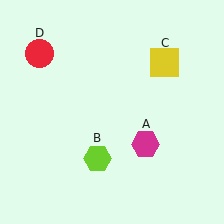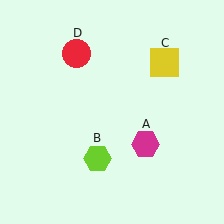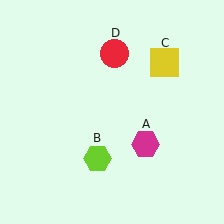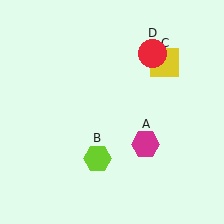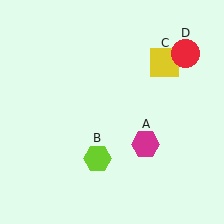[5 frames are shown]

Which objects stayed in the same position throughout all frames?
Magenta hexagon (object A) and lime hexagon (object B) and yellow square (object C) remained stationary.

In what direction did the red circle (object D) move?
The red circle (object D) moved right.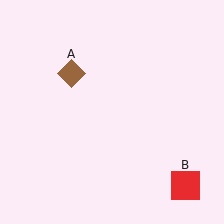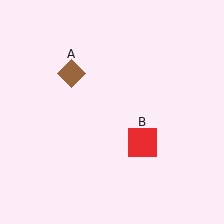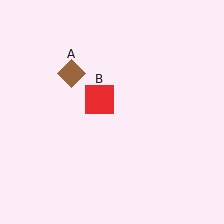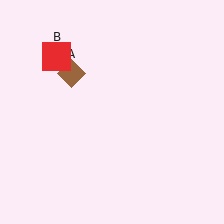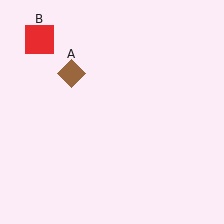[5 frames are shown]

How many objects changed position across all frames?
1 object changed position: red square (object B).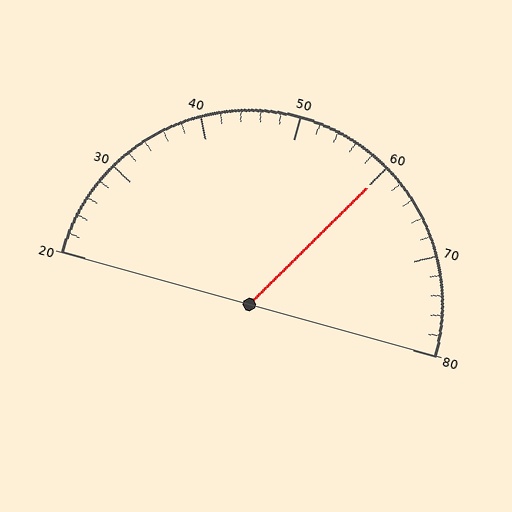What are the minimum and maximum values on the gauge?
The gauge ranges from 20 to 80.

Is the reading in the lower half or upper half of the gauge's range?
The reading is in the upper half of the range (20 to 80).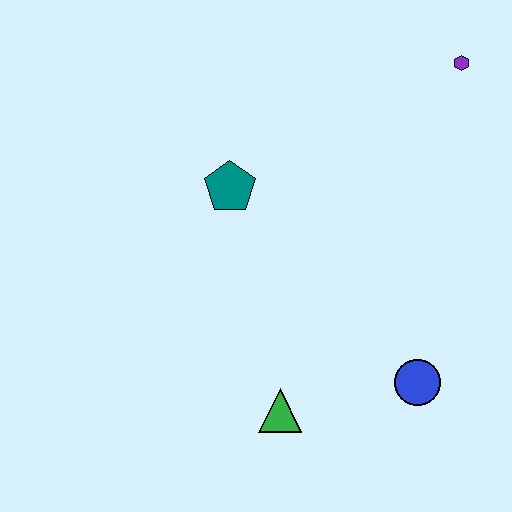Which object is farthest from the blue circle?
The purple hexagon is farthest from the blue circle.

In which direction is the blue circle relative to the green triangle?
The blue circle is to the right of the green triangle.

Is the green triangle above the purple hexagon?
No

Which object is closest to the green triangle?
The blue circle is closest to the green triangle.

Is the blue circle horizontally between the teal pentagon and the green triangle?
No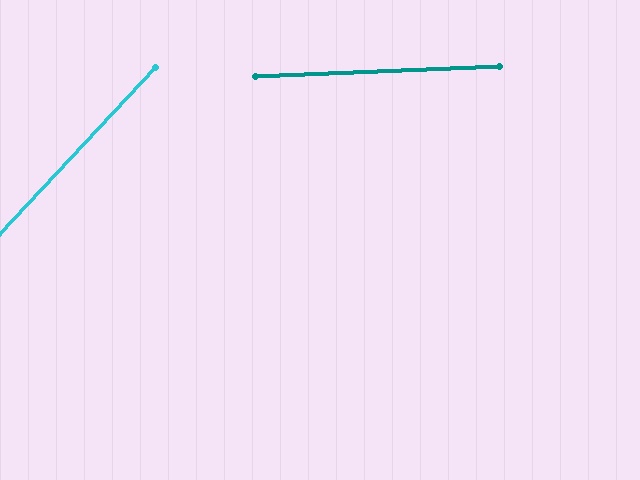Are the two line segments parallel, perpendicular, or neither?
Neither parallel nor perpendicular — they differ by about 44°.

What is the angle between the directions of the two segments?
Approximately 44 degrees.